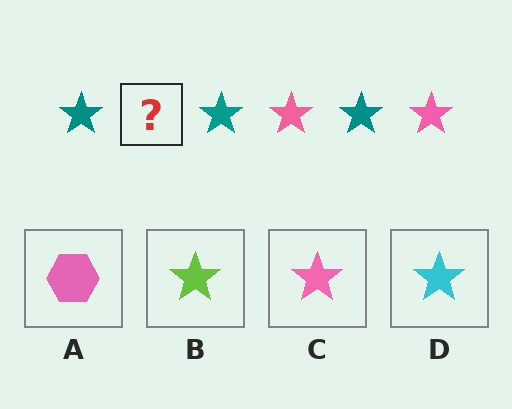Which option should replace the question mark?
Option C.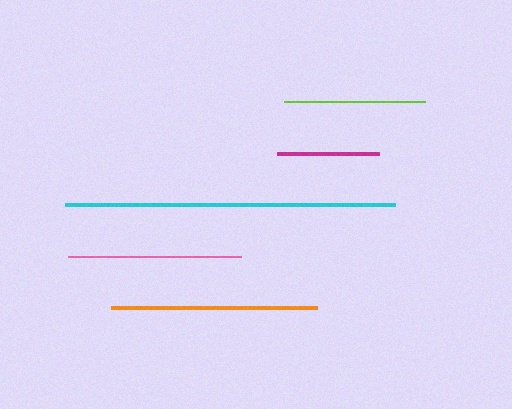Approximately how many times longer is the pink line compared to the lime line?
The pink line is approximately 1.2 times the length of the lime line.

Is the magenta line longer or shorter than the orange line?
The orange line is longer than the magenta line.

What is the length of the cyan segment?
The cyan segment is approximately 330 pixels long.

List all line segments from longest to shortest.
From longest to shortest: cyan, orange, pink, lime, magenta.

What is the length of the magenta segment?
The magenta segment is approximately 103 pixels long.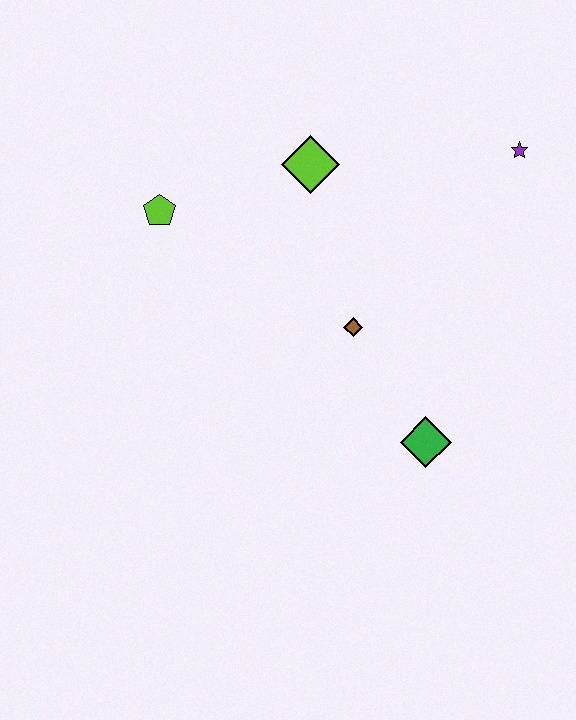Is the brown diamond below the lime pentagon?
Yes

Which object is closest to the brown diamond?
The green diamond is closest to the brown diamond.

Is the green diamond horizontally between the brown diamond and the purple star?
Yes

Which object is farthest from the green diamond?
The lime pentagon is farthest from the green diamond.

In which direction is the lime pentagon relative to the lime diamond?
The lime pentagon is to the left of the lime diamond.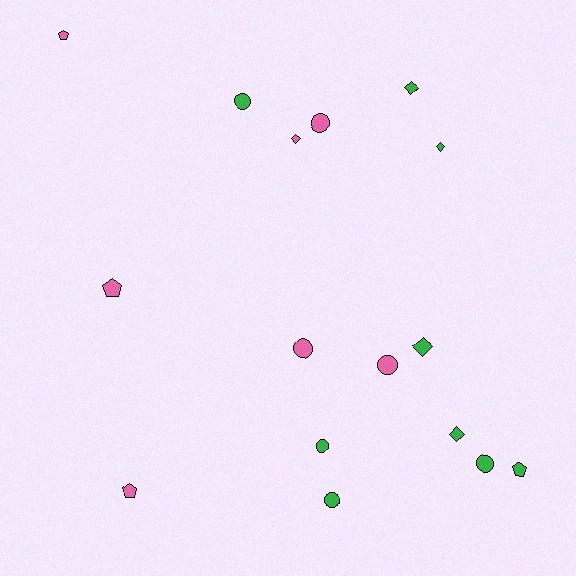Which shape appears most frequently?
Circle, with 7 objects.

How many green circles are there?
There are 4 green circles.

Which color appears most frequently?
Green, with 9 objects.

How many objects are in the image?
There are 16 objects.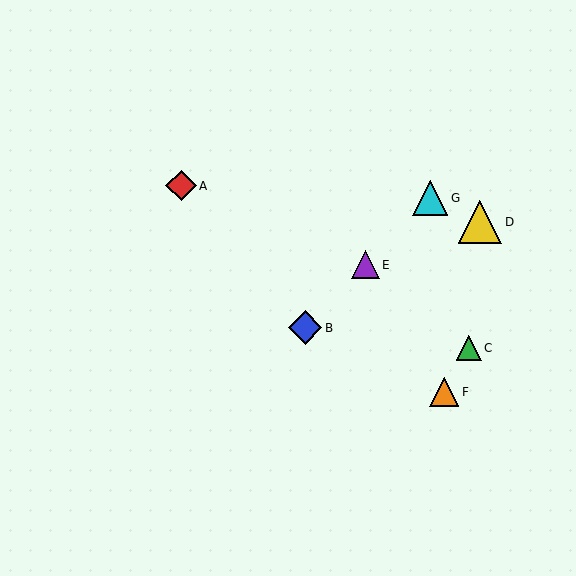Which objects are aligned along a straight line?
Objects B, E, G are aligned along a straight line.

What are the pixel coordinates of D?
Object D is at (480, 222).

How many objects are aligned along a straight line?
3 objects (B, E, G) are aligned along a straight line.